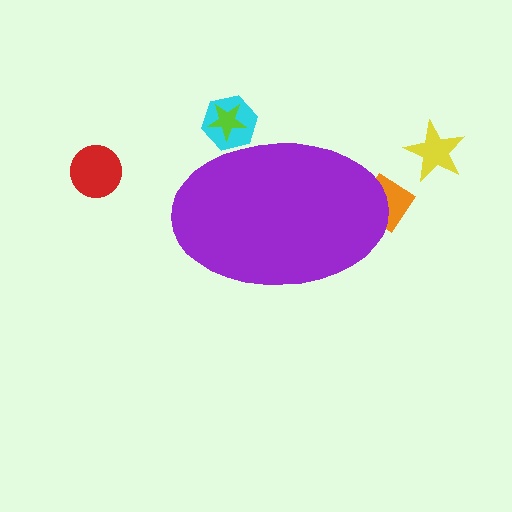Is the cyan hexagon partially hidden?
Yes, the cyan hexagon is partially hidden behind the purple ellipse.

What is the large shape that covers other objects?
A purple ellipse.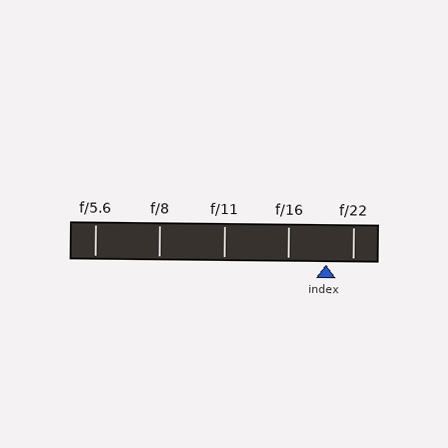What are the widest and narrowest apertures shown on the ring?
The widest aperture shown is f/5.6 and the narrowest is f/22.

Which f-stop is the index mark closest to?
The index mark is closest to f/22.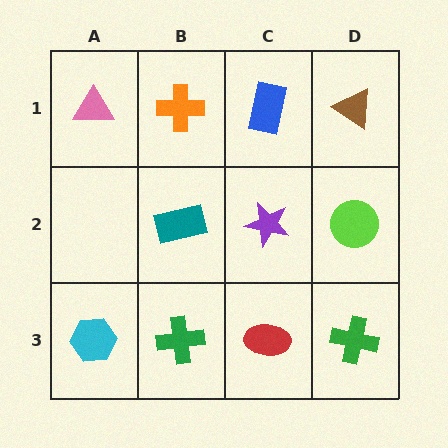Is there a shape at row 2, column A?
No, that cell is empty.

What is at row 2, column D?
A lime circle.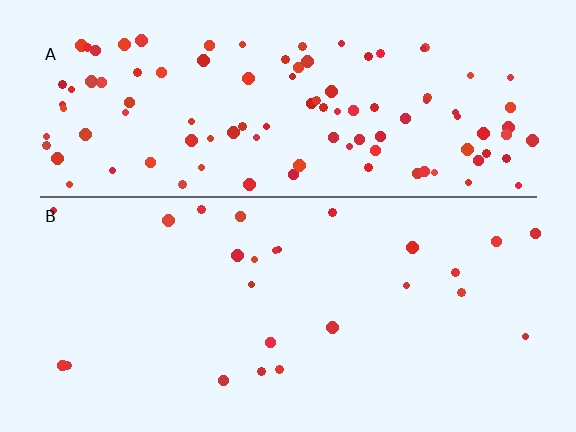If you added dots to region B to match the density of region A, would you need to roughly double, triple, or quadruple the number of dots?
Approximately quadruple.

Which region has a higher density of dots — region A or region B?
A (the top).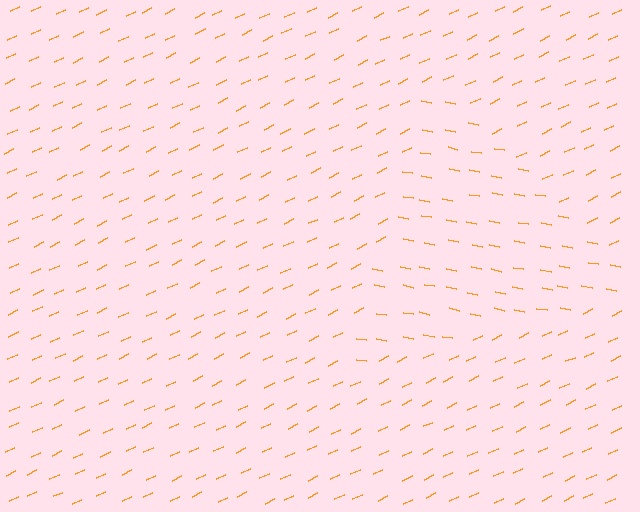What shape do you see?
I see a triangle.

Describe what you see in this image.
The image is filled with small orange line segments. A triangle region in the image has lines oriented differently from the surrounding lines, creating a visible texture boundary.